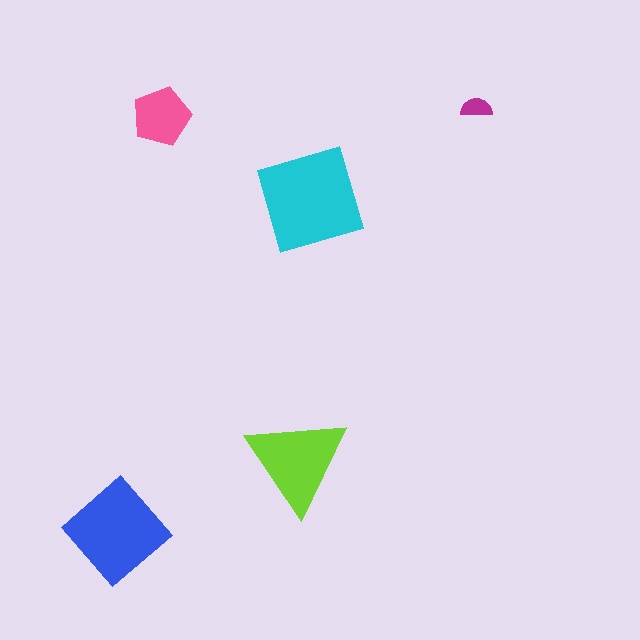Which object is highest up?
The magenta semicircle is topmost.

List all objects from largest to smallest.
The cyan square, the blue diamond, the lime triangle, the pink pentagon, the magenta semicircle.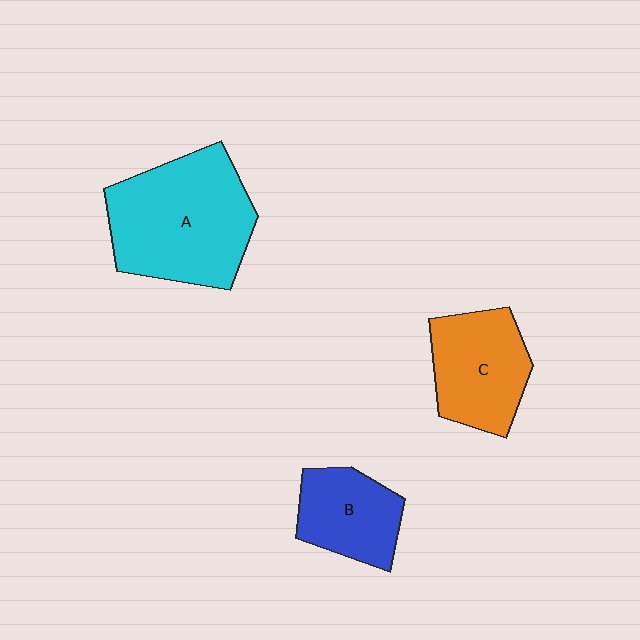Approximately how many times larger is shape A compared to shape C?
Approximately 1.6 times.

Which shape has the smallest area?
Shape B (blue).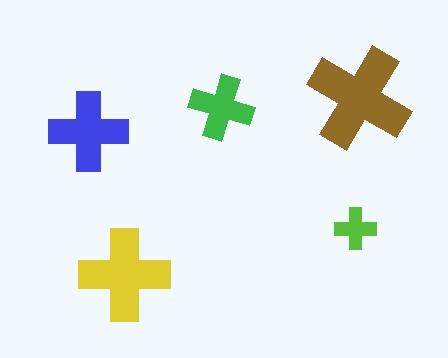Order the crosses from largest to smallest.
the brown one, the yellow one, the blue one, the green one, the lime one.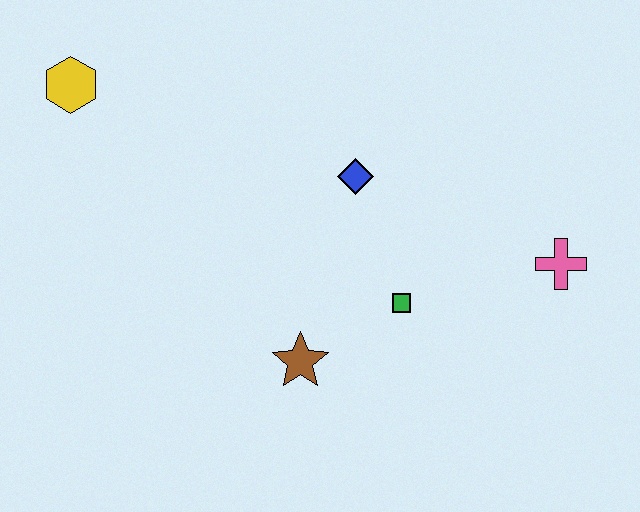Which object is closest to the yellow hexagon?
The blue diamond is closest to the yellow hexagon.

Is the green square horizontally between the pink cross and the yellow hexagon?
Yes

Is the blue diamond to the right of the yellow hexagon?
Yes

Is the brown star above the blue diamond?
No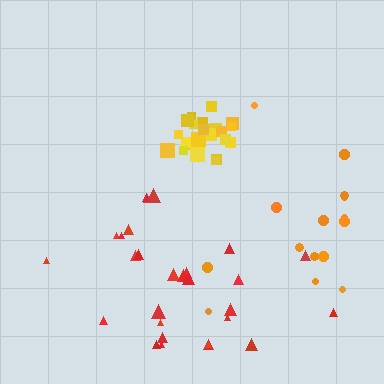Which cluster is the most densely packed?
Yellow.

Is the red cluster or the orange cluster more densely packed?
Red.